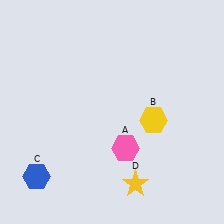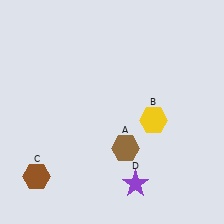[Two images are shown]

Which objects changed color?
A changed from pink to brown. C changed from blue to brown. D changed from yellow to purple.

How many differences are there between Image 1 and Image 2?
There are 3 differences between the two images.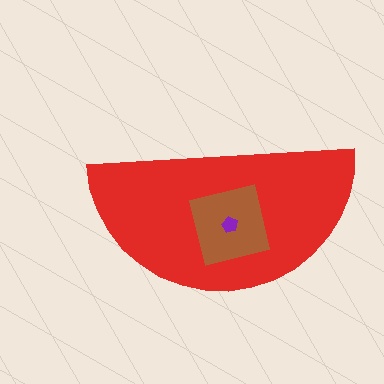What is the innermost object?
The purple pentagon.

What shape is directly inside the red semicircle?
The brown square.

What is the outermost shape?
The red semicircle.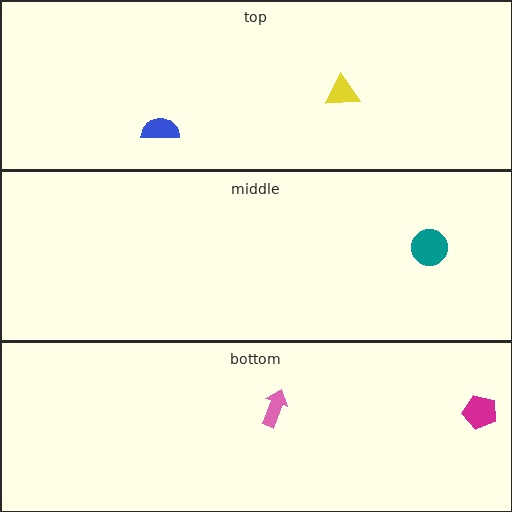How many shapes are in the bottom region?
2.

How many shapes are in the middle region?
1.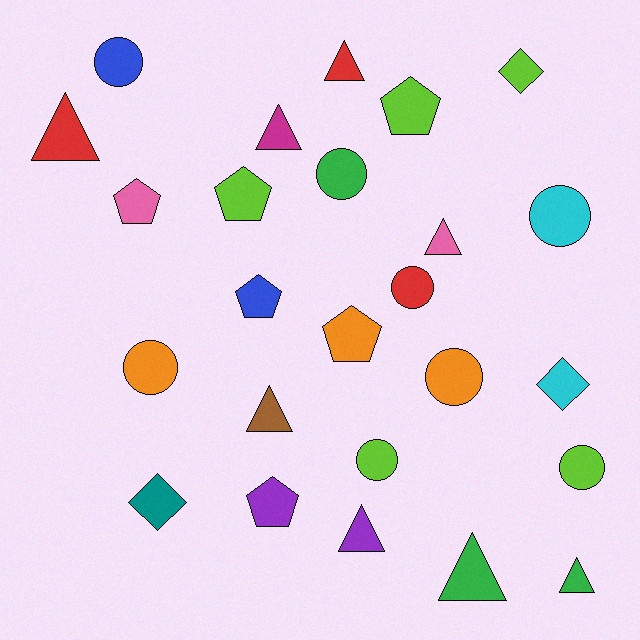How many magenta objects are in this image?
There is 1 magenta object.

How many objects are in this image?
There are 25 objects.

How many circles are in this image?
There are 8 circles.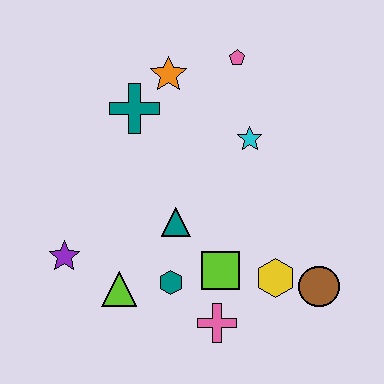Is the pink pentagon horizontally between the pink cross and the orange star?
No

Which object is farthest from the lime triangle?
The pink pentagon is farthest from the lime triangle.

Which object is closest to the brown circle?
The yellow hexagon is closest to the brown circle.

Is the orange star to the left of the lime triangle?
No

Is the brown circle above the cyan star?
No